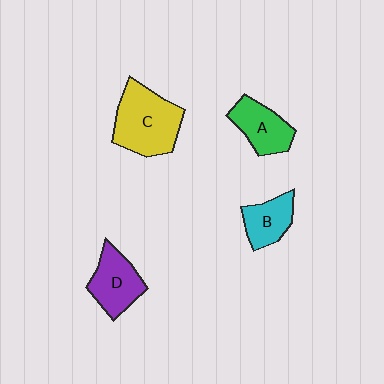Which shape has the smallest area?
Shape B (cyan).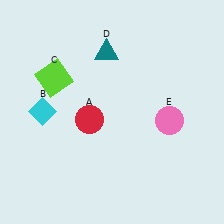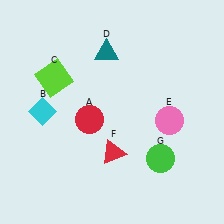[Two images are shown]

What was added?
A red triangle (F), a green circle (G) were added in Image 2.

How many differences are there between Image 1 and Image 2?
There are 2 differences between the two images.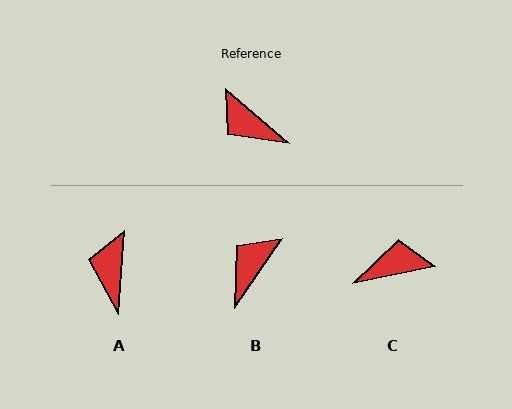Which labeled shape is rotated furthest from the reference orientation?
C, about 128 degrees away.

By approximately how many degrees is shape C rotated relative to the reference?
Approximately 128 degrees clockwise.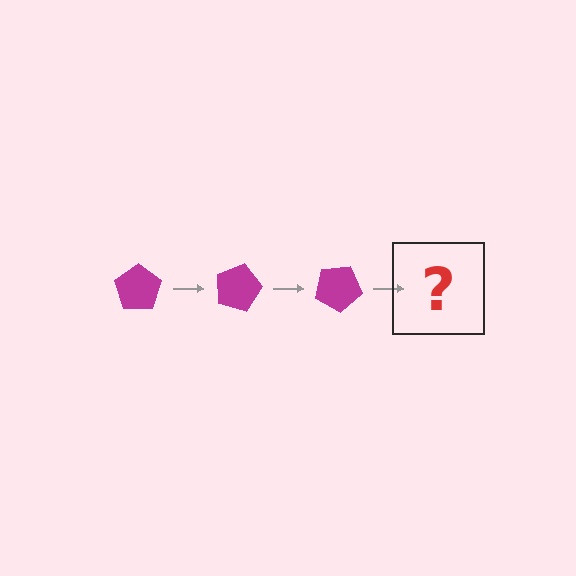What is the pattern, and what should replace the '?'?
The pattern is that the pentagon rotates 15 degrees each step. The '?' should be a magenta pentagon rotated 45 degrees.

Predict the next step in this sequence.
The next step is a magenta pentagon rotated 45 degrees.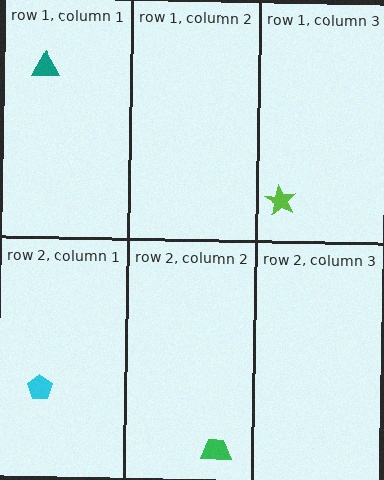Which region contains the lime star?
The row 1, column 3 region.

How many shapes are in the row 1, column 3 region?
1.